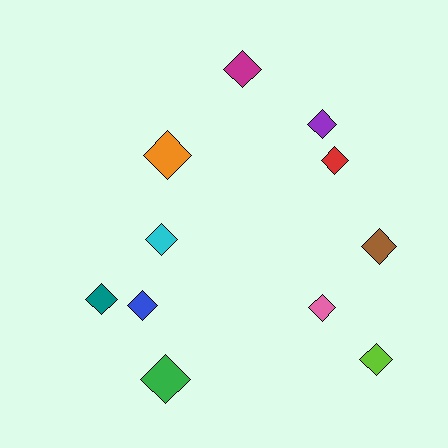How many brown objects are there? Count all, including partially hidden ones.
There is 1 brown object.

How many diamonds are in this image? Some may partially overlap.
There are 11 diamonds.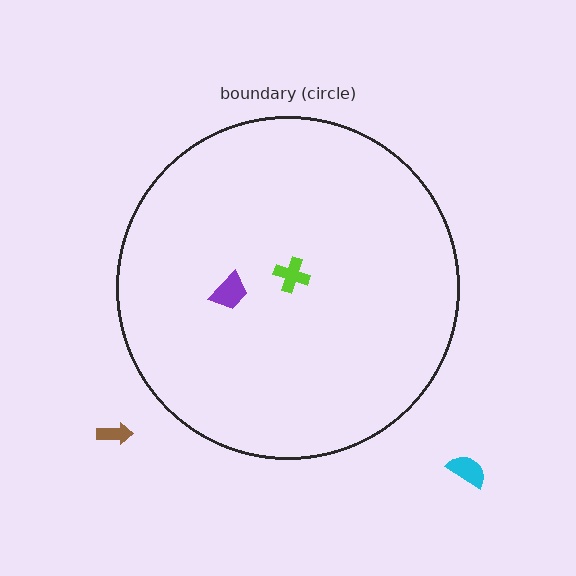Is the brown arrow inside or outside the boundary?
Outside.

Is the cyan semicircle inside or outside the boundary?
Outside.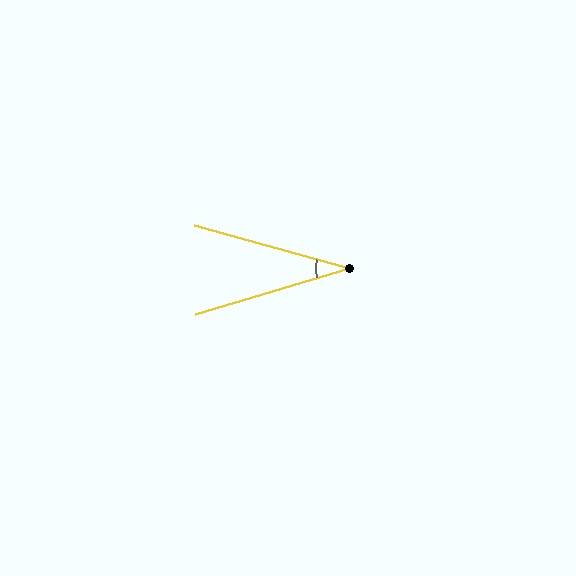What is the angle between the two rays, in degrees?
Approximately 32 degrees.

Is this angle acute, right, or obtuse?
It is acute.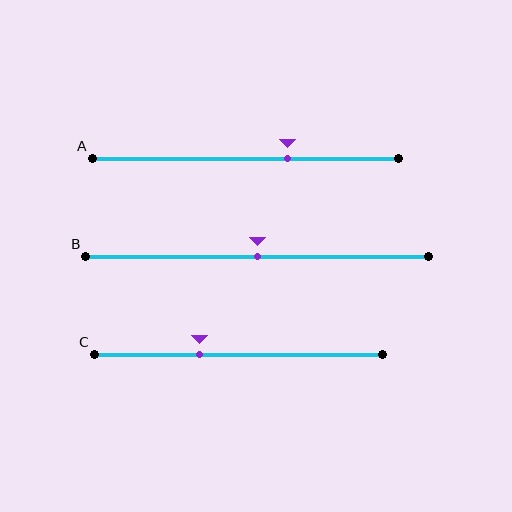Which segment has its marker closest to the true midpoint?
Segment B has its marker closest to the true midpoint.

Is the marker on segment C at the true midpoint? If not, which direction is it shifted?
No, the marker on segment C is shifted to the left by about 13% of the segment length.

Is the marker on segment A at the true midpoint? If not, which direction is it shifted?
No, the marker on segment A is shifted to the right by about 14% of the segment length.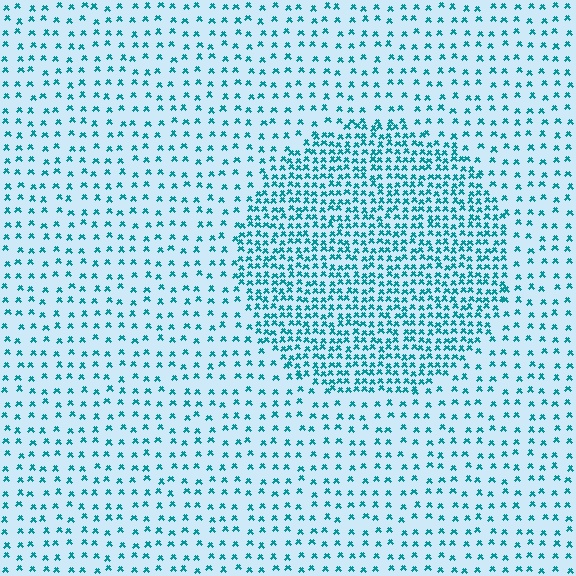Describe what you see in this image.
The image contains small teal elements arranged at two different densities. A circle-shaped region is visible where the elements are more densely packed than the surrounding area.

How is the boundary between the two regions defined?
The boundary is defined by a change in element density (approximately 2.4x ratio). All elements are the same color, size, and shape.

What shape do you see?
I see a circle.